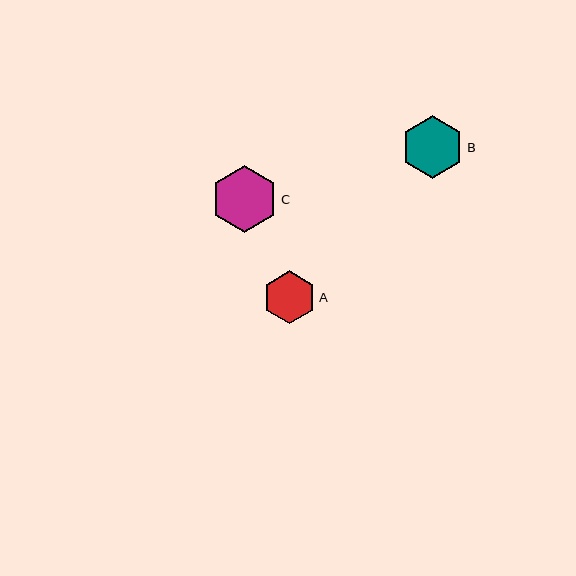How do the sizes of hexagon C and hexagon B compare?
Hexagon C and hexagon B are approximately the same size.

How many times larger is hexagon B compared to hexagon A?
Hexagon B is approximately 1.2 times the size of hexagon A.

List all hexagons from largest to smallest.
From largest to smallest: C, B, A.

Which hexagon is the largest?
Hexagon C is the largest with a size of approximately 67 pixels.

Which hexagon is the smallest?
Hexagon A is the smallest with a size of approximately 53 pixels.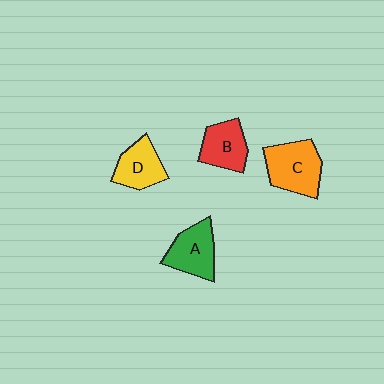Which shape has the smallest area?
Shape D (yellow).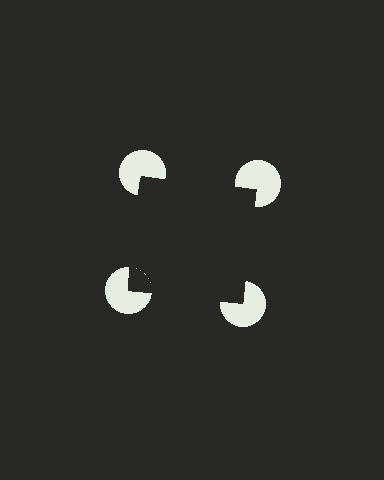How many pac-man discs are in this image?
There are 4 — one at each vertex of the illusory square.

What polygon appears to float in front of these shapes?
An illusory square — its edges are inferred from the aligned wedge cuts in the pac-man discs, not physically drawn.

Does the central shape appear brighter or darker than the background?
It typically appears slightly darker than the background, even though no actual brightness change is drawn.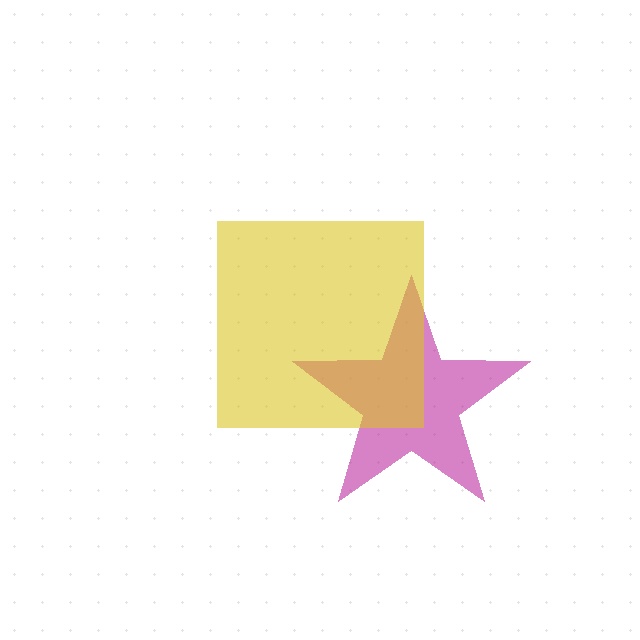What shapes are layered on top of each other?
The layered shapes are: a magenta star, a yellow square.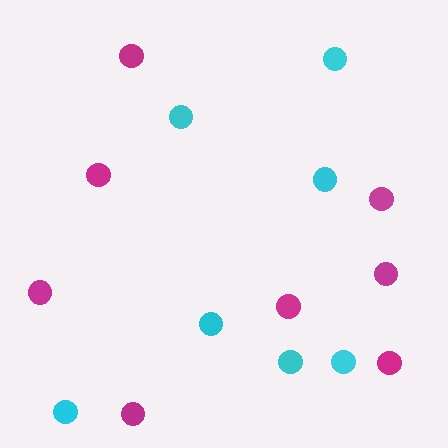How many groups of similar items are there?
There are 2 groups: one group of cyan circles (7) and one group of magenta circles (8).